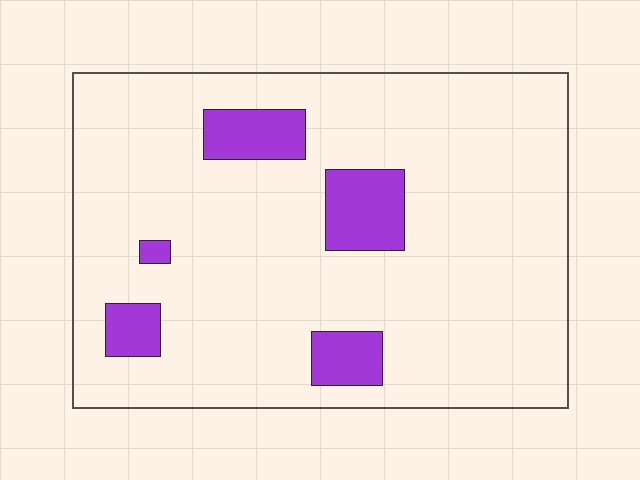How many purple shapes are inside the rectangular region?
5.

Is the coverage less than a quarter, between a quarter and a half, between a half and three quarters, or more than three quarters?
Less than a quarter.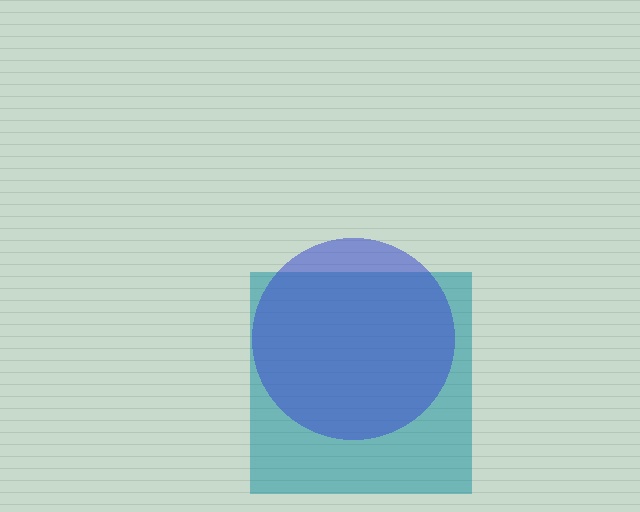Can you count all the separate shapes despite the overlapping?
Yes, there are 2 separate shapes.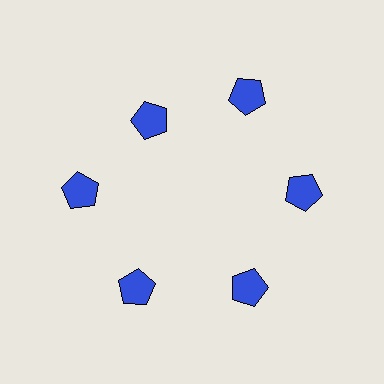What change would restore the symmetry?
The symmetry would be restored by moving it outward, back onto the ring so that all 6 pentagons sit at equal angles and equal distance from the center.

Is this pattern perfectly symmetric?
No. The 6 blue pentagons are arranged in a ring, but one element near the 11 o'clock position is pulled inward toward the center, breaking the 6-fold rotational symmetry.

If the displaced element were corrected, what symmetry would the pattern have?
It would have 6-fold rotational symmetry — the pattern would map onto itself every 60 degrees.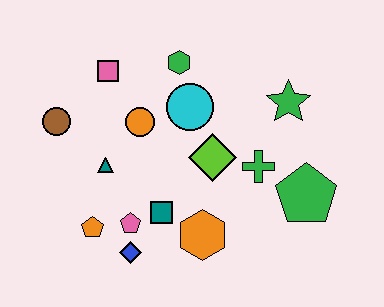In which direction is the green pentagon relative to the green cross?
The green pentagon is to the right of the green cross.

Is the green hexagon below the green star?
No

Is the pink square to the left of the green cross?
Yes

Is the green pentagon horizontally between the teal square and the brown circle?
No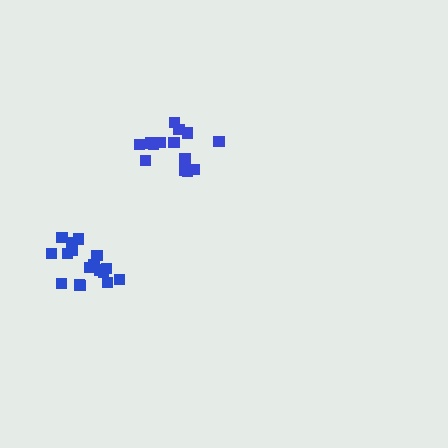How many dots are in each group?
Group 1: 14 dots, Group 2: 17 dots (31 total).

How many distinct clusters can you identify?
There are 2 distinct clusters.